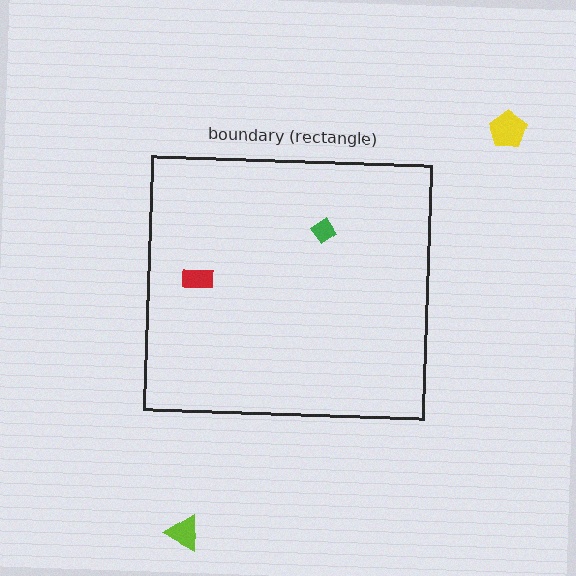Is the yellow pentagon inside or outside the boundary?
Outside.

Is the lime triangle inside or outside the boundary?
Outside.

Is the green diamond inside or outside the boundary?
Inside.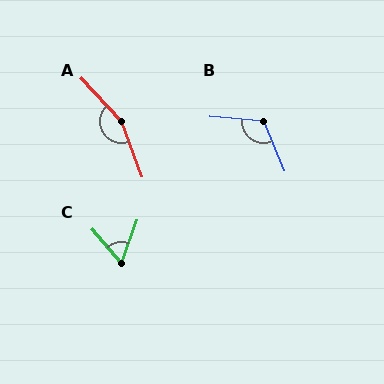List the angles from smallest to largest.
C (61°), B (118°), A (158°).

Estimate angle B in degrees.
Approximately 118 degrees.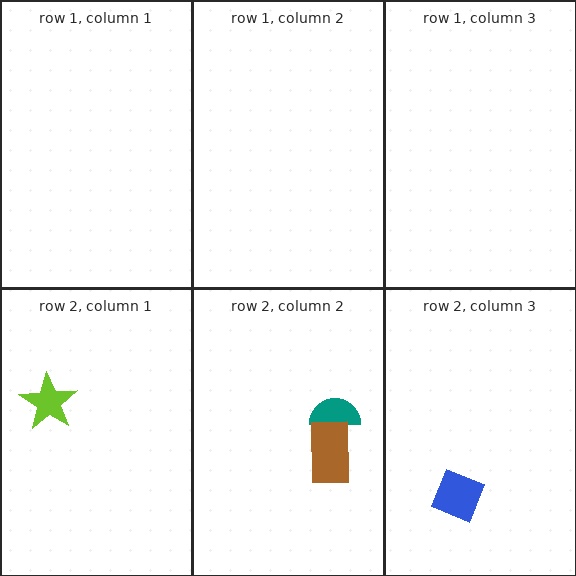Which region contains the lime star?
The row 2, column 1 region.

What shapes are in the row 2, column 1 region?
The lime star.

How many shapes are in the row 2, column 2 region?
2.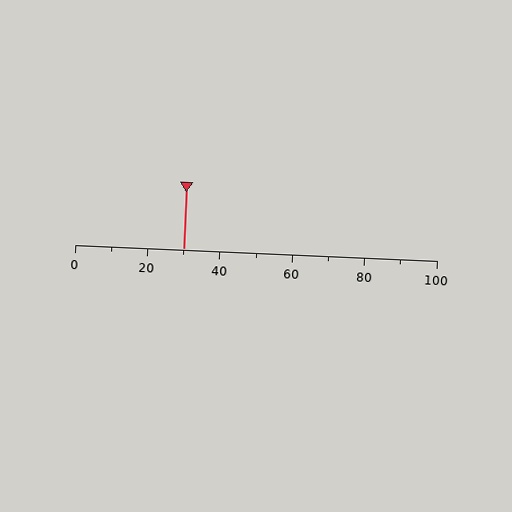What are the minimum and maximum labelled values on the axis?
The axis runs from 0 to 100.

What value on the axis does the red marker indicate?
The marker indicates approximately 30.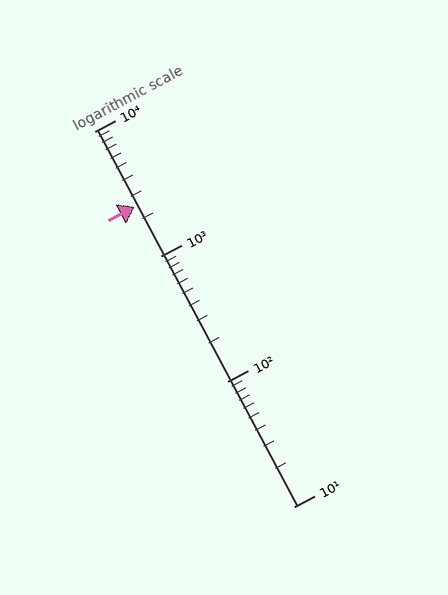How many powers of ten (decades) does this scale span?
The scale spans 3 decades, from 10 to 10000.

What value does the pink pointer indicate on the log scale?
The pointer indicates approximately 2500.